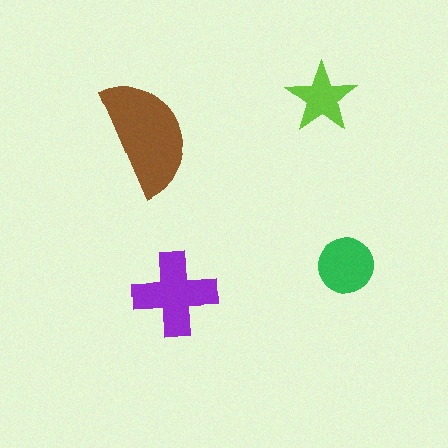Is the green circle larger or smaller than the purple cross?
Smaller.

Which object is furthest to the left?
The brown semicircle is leftmost.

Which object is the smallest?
The lime star.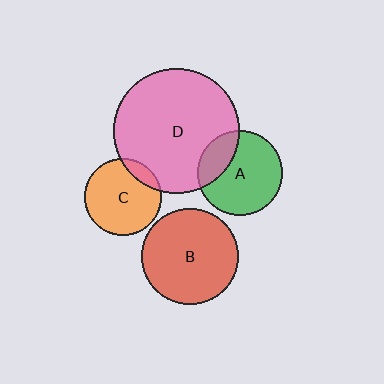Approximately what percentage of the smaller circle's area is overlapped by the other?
Approximately 25%.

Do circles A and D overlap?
Yes.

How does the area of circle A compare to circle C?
Approximately 1.2 times.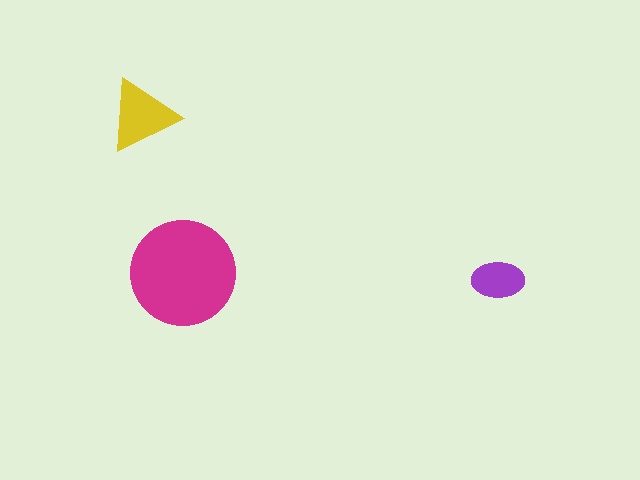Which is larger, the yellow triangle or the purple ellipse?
The yellow triangle.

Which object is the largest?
The magenta circle.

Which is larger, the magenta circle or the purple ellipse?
The magenta circle.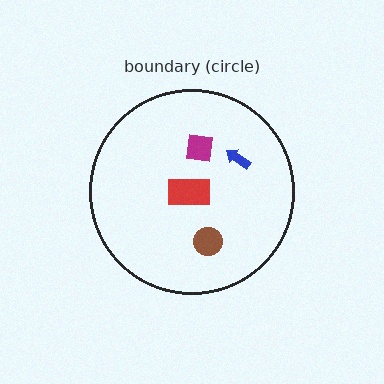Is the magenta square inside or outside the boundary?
Inside.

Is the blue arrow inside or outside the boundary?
Inside.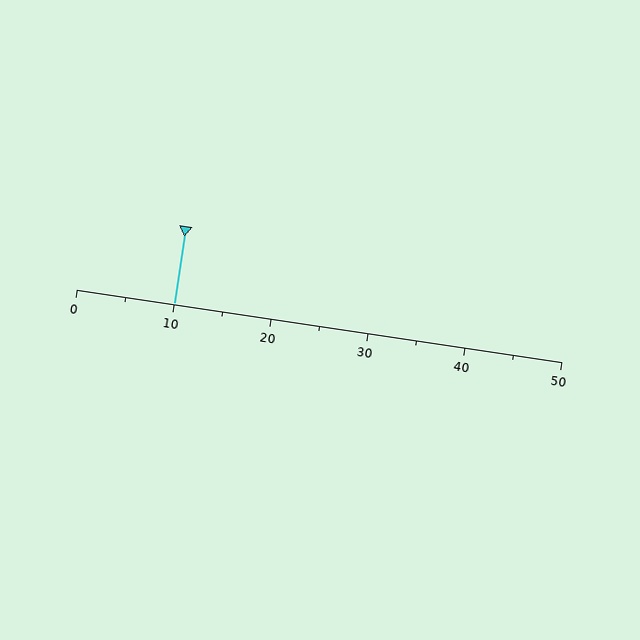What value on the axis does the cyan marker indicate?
The marker indicates approximately 10.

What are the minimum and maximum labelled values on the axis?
The axis runs from 0 to 50.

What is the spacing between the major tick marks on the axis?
The major ticks are spaced 10 apart.